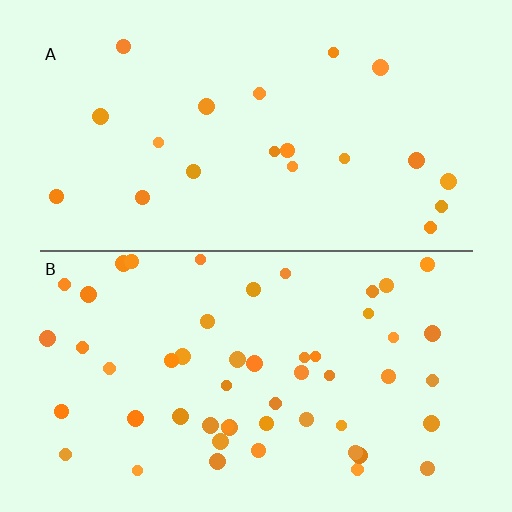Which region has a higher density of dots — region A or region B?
B (the bottom).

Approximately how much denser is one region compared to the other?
Approximately 2.5× — region B over region A.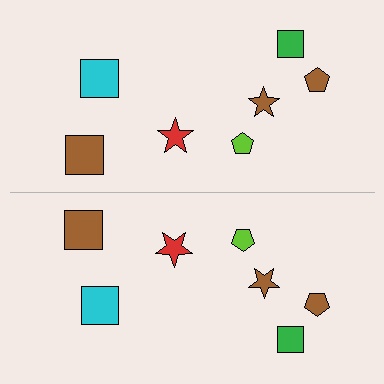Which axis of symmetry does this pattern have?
The pattern has a horizontal axis of symmetry running through the center of the image.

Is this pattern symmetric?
Yes, this pattern has bilateral (reflection) symmetry.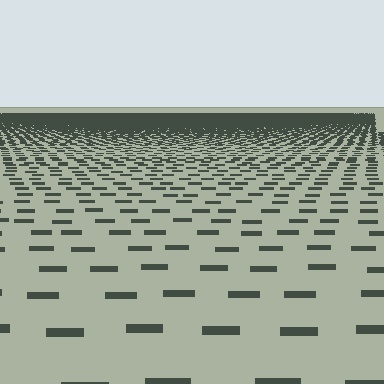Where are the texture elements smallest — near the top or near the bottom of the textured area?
Near the top.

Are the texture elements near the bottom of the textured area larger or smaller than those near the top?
Larger. Near the bottom, elements are closer to the viewer and appear at a bigger on-screen size.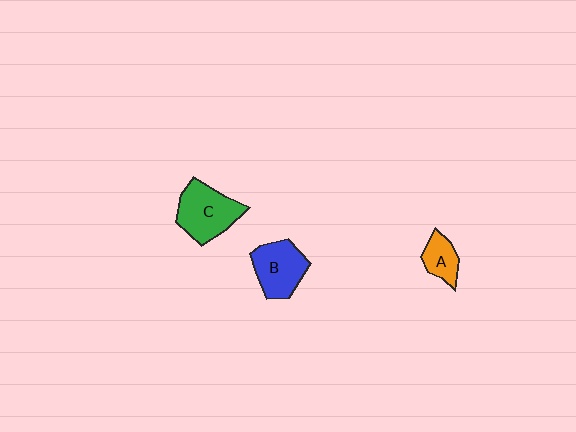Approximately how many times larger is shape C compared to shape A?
Approximately 2.0 times.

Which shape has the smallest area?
Shape A (orange).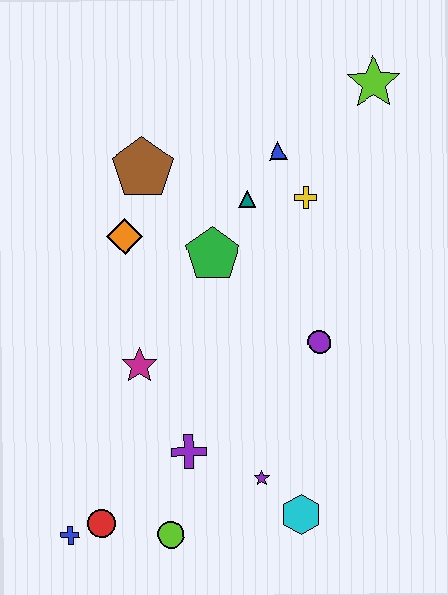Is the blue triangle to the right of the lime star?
No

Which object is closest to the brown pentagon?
The orange diamond is closest to the brown pentagon.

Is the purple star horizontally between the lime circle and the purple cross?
No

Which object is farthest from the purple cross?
The lime star is farthest from the purple cross.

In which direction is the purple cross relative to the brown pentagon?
The purple cross is below the brown pentagon.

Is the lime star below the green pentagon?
No